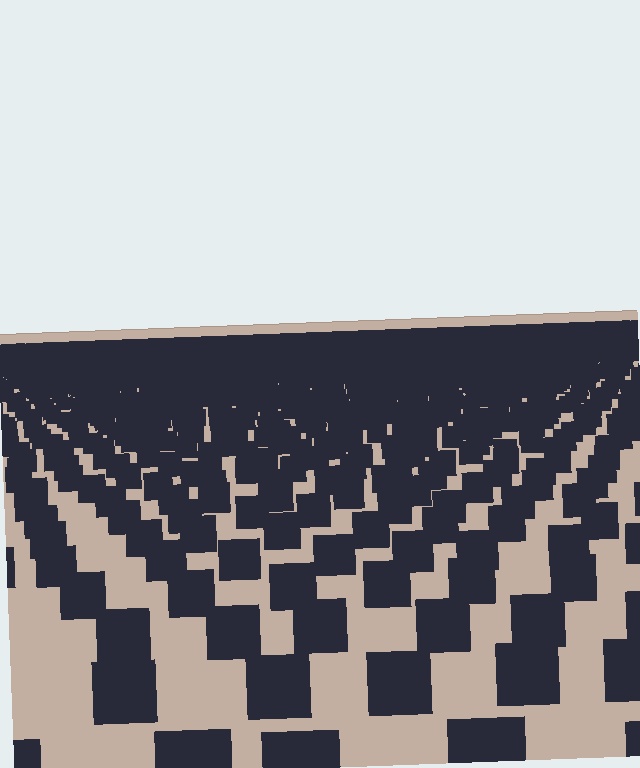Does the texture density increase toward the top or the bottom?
Density increases toward the top.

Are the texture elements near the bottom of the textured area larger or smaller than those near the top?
Larger. Near the bottom, elements are closer to the viewer and appear at a bigger on-screen size.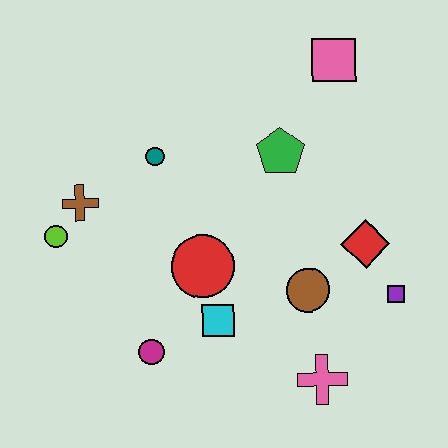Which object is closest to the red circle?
The cyan square is closest to the red circle.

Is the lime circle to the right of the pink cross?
No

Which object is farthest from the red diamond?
The lime circle is farthest from the red diamond.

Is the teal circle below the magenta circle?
No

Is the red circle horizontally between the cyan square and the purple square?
No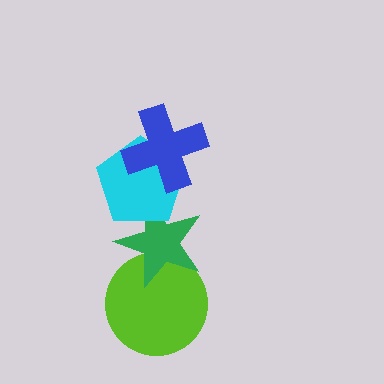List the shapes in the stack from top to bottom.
From top to bottom: the blue cross, the cyan pentagon, the green star, the lime circle.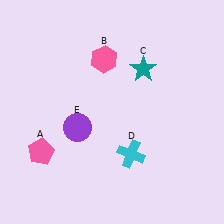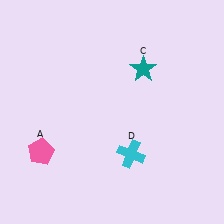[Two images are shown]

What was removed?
The purple circle (E), the pink hexagon (B) were removed in Image 2.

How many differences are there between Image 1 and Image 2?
There are 2 differences between the two images.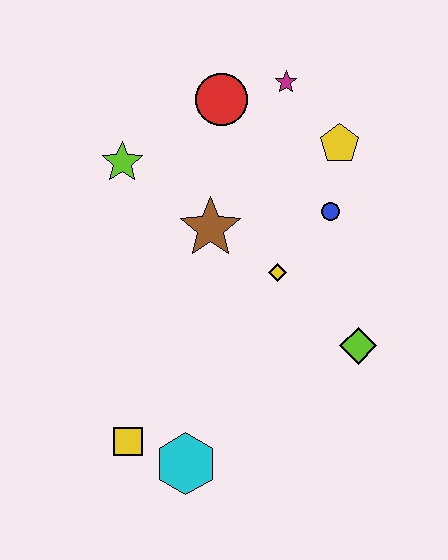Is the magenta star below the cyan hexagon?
No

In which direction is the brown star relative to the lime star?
The brown star is to the right of the lime star.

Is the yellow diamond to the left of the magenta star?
Yes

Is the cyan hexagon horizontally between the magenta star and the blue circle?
No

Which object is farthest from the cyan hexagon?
The magenta star is farthest from the cyan hexagon.